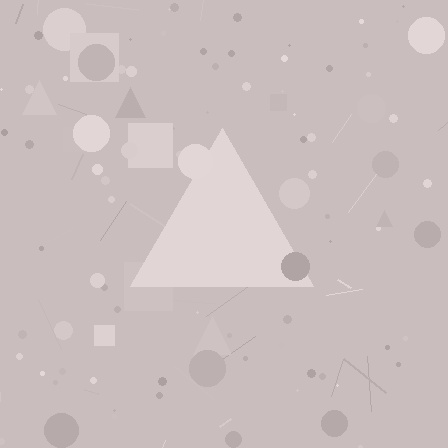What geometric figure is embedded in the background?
A triangle is embedded in the background.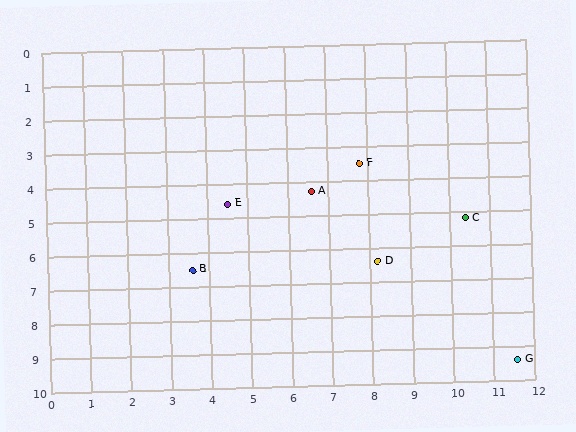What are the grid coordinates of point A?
Point A is at approximately (6.6, 4.3).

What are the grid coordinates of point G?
Point G is at approximately (11.6, 9.4).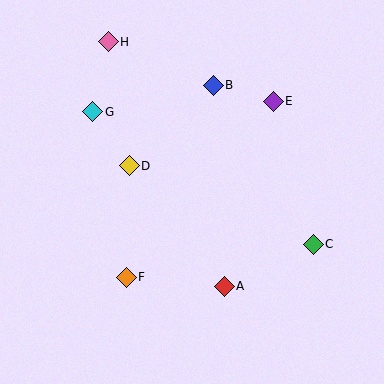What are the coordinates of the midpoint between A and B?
The midpoint between A and B is at (219, 186).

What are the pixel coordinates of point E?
Point E is at (273, 101).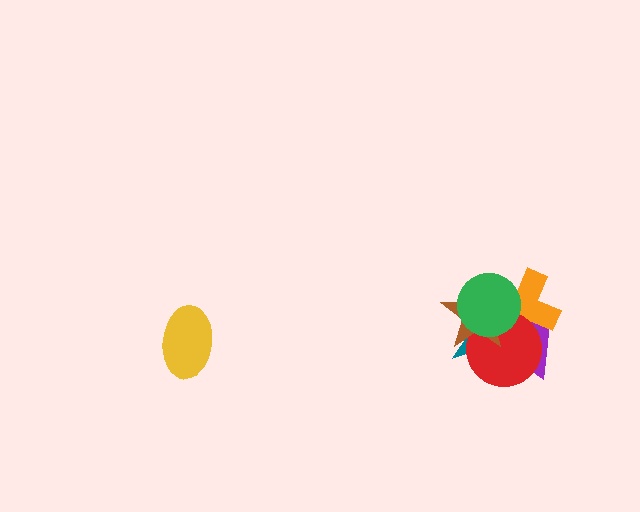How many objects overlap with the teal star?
5 objects overlap with the teal star.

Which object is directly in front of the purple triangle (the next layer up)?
The orange cross is directly in front of the purple triangle.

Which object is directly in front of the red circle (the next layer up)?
The brown star is directly in front of the red circle.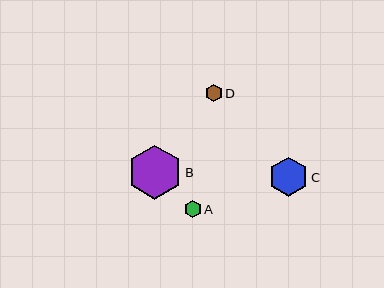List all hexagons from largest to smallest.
From largest to smallest: B, C, D, A.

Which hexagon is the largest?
Hexagon B is the largest with a size of approximately 54 pixels.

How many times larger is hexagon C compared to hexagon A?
Hexagon C is approximately 2.3 times the size of hexagon A.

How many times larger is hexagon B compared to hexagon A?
Hexagon B is approximately 3.2 times the size of hexagon A.